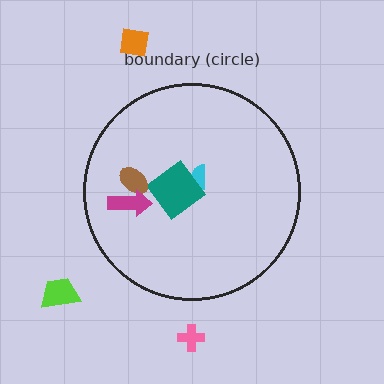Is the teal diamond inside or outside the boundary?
Inside.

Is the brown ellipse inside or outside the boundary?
Inside.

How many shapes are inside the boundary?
4 inside, 3 outside.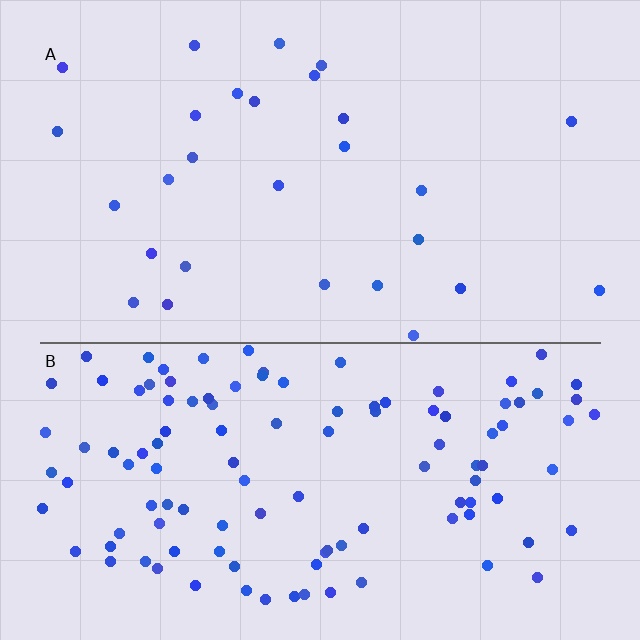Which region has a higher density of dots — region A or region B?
B (the bottom).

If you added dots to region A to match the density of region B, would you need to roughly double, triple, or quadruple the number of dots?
Approximately quadruple.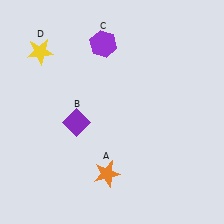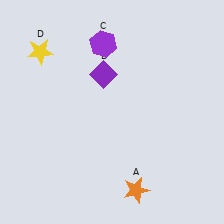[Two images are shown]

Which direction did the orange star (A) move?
The orange star (A) moved right.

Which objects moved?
The objects that moved are: the orange star (A), the purple diamond (B).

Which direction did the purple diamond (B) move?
The purple diamond (B) moved up.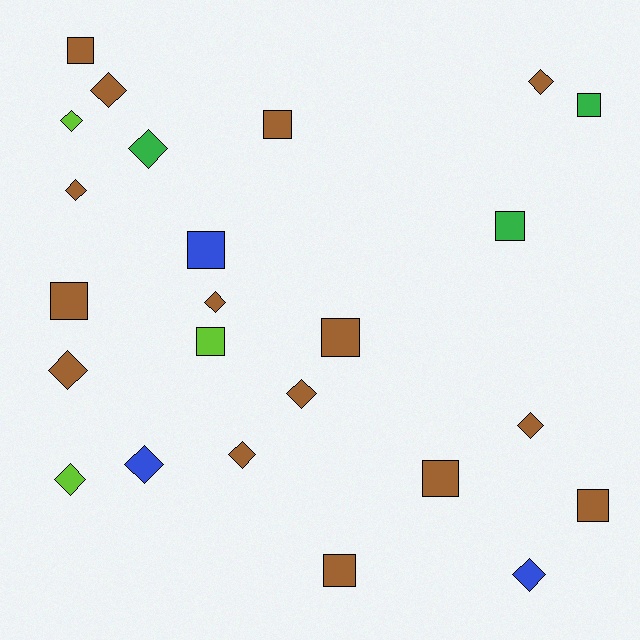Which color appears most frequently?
Brown, with 15 objects.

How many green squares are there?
There are 2 green squares.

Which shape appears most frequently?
Diamond, with 13 objects.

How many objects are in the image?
There are 24 objects.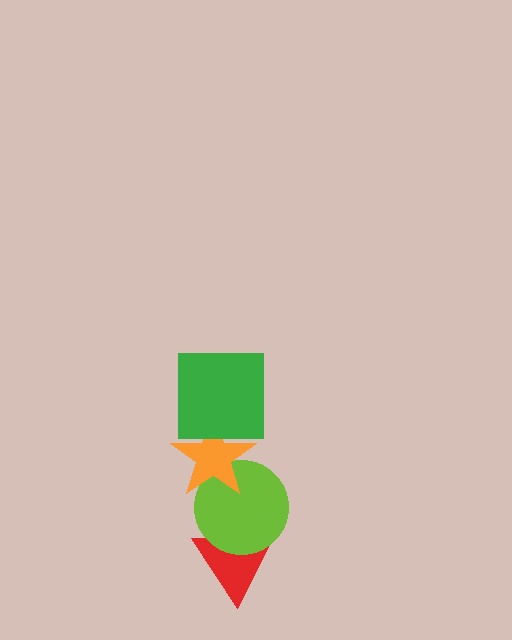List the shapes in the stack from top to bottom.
From top to bottom: the green square, the orange star, the lime circle, the red triangle.